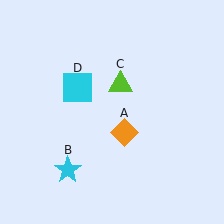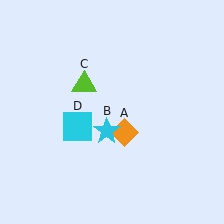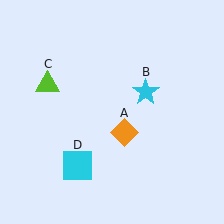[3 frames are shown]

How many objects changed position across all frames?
3 objects changed position: cyan star (object B), lime triangle (object C), cyan square (object D).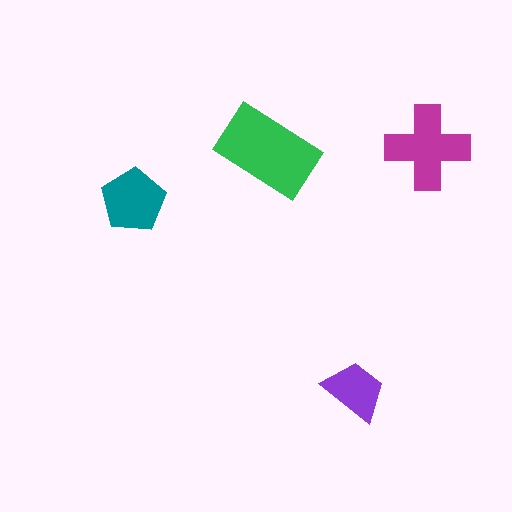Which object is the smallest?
The purple trapezoid.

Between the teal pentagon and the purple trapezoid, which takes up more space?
The teal pentagon.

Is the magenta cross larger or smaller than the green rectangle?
Smaller.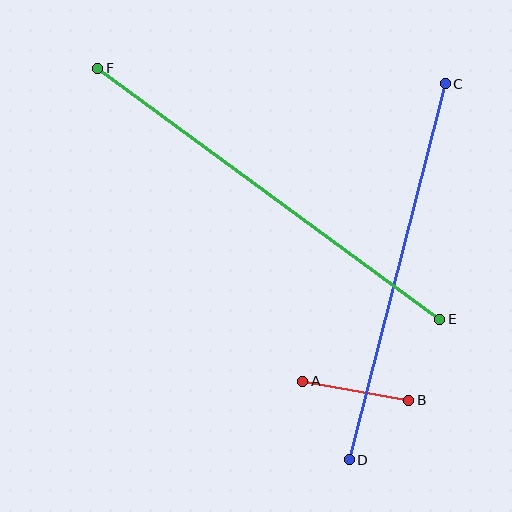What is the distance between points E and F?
The distance is approximately 424 pixels.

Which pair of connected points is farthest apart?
Points E and F are farthest apart.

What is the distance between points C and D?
The distance is approximately 388 pixels.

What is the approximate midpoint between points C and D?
The midpoint is at approximately (397, 272) pixels.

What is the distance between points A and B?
The distance is approximately 107 pixels.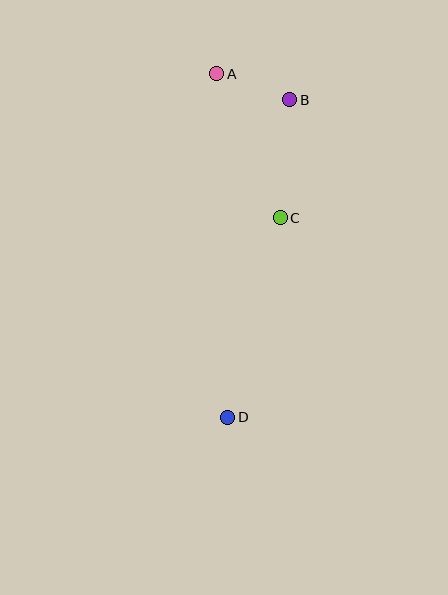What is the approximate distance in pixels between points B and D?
The distance between B and D is approximately 324 pixels.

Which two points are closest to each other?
Points A and B are closest to each other.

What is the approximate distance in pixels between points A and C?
The distance between A and C is approximately 158 pixels.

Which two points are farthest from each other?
Points A and D are farthest from each other.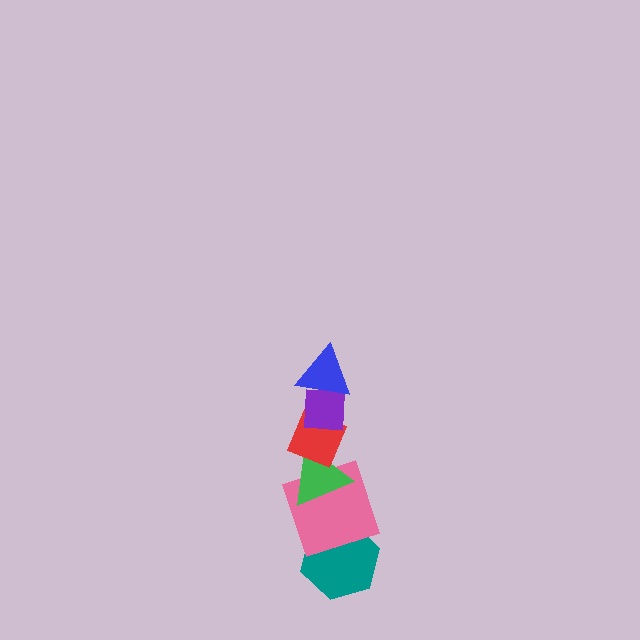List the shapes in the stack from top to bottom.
From top to bottom: the blue triangle, the purple square, the red diamond, the green triangle, the pink square, the teal hexagon.